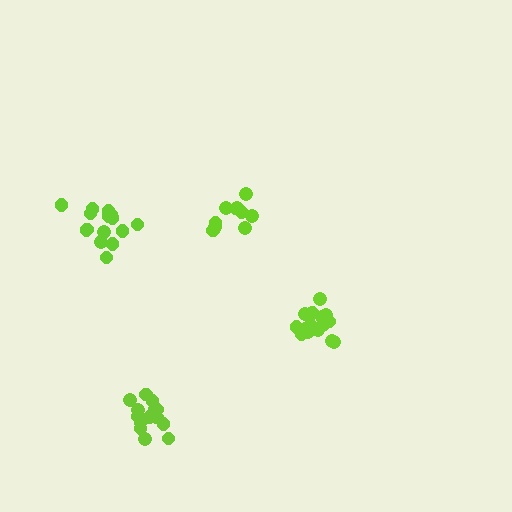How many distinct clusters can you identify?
There are 4 distinct clusters.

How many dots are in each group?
Group 1: 15 dots, Group 2: 10 dots, Group 3: 16 dots, Group 4: 14 dots (55 total).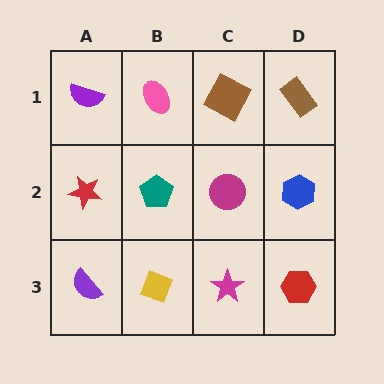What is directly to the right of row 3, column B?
A magenta star.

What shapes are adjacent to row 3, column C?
A magenta circle (row 2, column C), a yellow diamond (row 3, column B), a red hexagon (row 3, column D).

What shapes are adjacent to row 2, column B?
A pink ellipse (row 1, column B), a yellow diamond (row 3, column B), a red star (row 2, column A), a magenta circle (row 2, column C).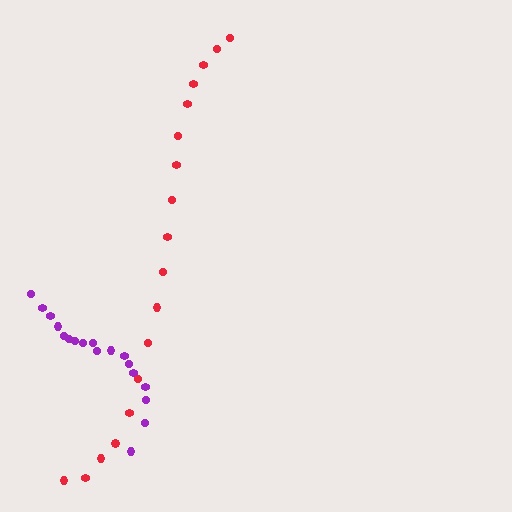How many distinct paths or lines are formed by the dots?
There are 2 distinct paths.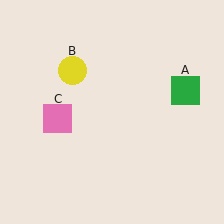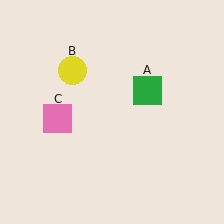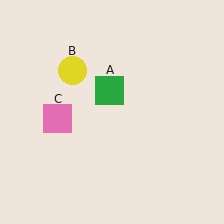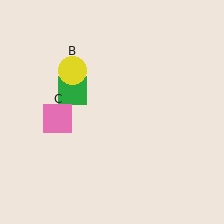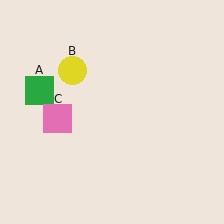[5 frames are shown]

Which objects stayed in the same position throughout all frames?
Yellow circle (object B) and pink square (object C) remained stationary.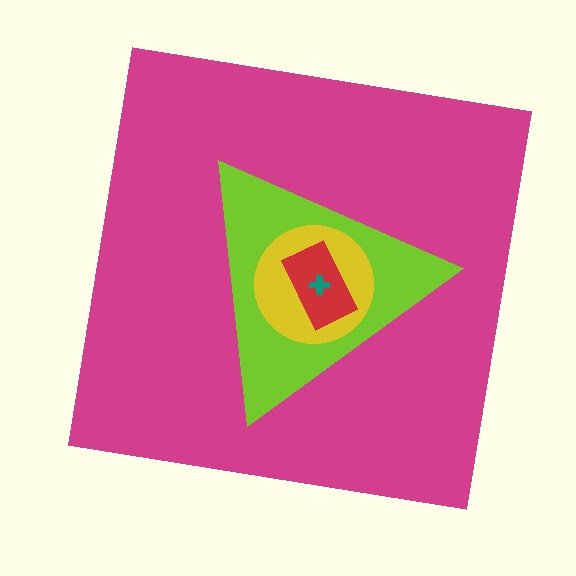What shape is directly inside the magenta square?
The lime triangle.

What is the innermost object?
The teal cross.